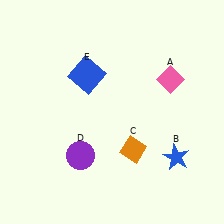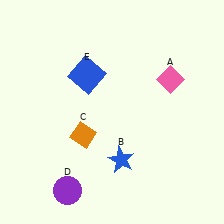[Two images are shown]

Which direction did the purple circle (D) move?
The purple circle (D) moved down.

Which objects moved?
The objects that moved are: the blue star (B), the orange diamond (C), the purple circle (D).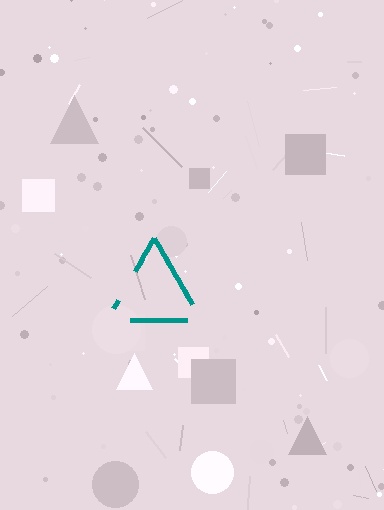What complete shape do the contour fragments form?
The contour fragments form a triangle.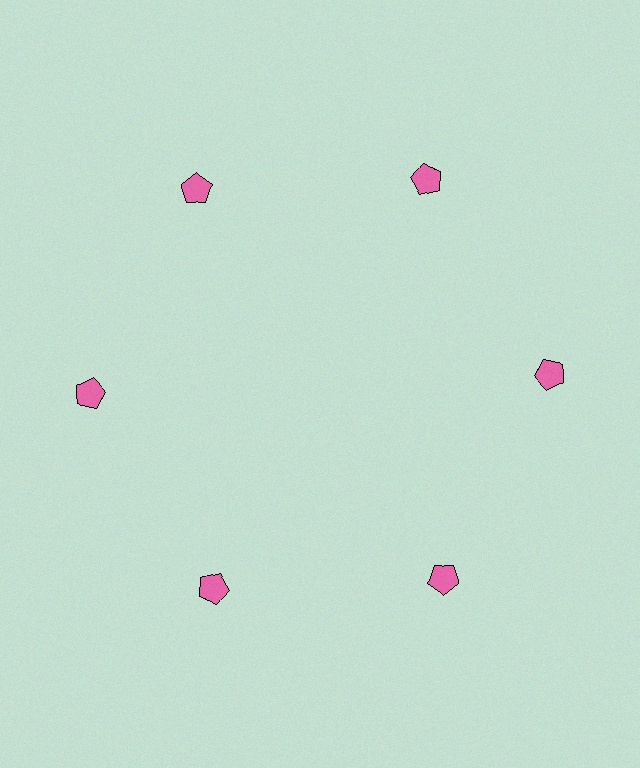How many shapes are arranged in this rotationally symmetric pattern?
There are 6 shapes, arranged in 6 groups of 1.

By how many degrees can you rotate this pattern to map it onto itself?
The pattern maps onto itself every 60 degrees of rotation.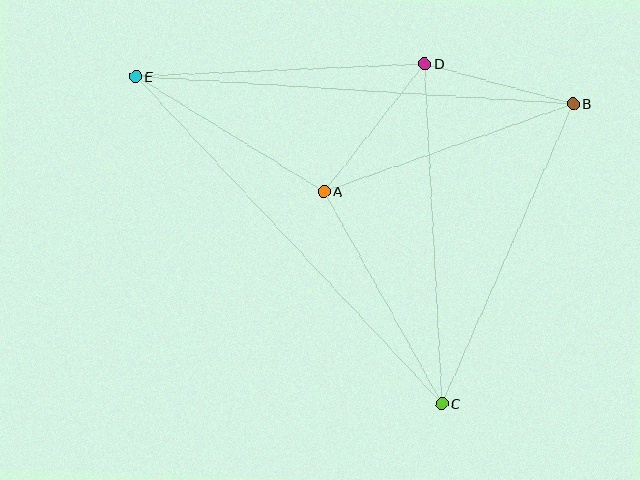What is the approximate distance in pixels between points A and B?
The distance between A and B is approximately 264 pixels.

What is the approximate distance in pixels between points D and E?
The distance between D and E is approximately 289 pixels.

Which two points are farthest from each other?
Points C and E are farthest from each other.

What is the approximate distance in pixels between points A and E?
The distance between A and E is approximately 221 pixels.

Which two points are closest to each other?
Points B and D are closest to each other.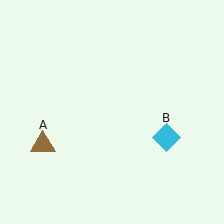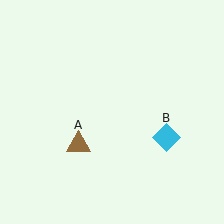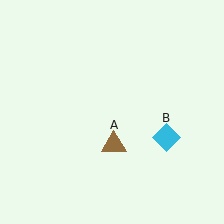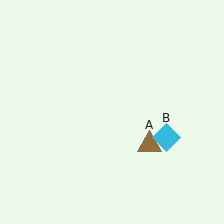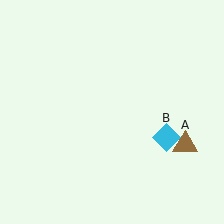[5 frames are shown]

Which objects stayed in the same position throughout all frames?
Cyan diamond (object B) remained stationary.